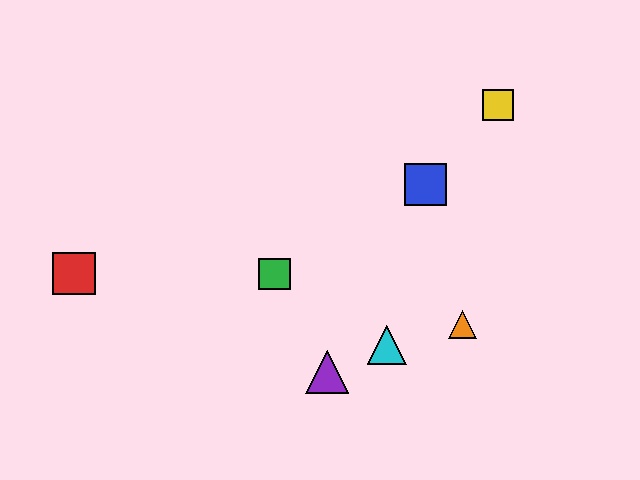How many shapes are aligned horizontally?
2 shapes (the red square, the green square) are aligned horizontally.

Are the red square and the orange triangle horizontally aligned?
No, the red square is at y≈274 and the orange triangle is at y≈324.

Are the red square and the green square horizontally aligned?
Yes, both are at y≈274.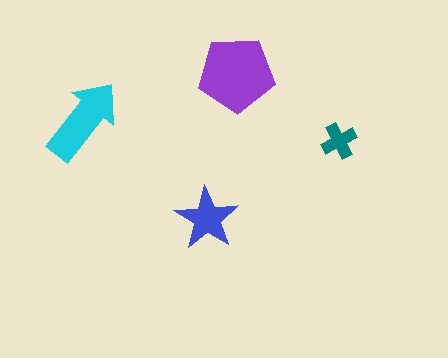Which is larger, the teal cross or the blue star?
The blue star.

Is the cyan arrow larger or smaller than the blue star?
Larger.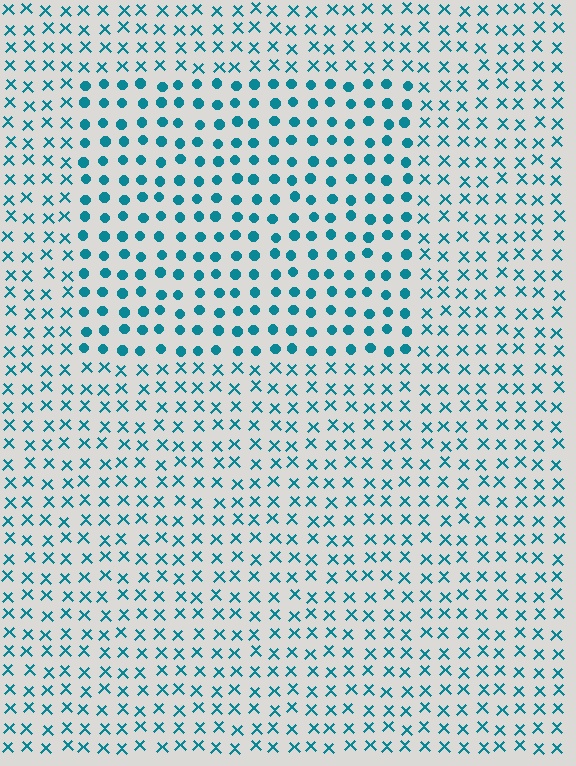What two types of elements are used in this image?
The image uses circles inside the rectangle region and X marks outside it.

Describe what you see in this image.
The image is filled with small teal elements arranged in a uniform grid. A rectangle-shaped region contains circles, while the surrounding area contains X marks. The boundary is defined purely by the change in element shape.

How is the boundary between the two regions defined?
The boundary is defined by a change in element shape: circles inside vs. X marks outside. All elements share the same color and spacing.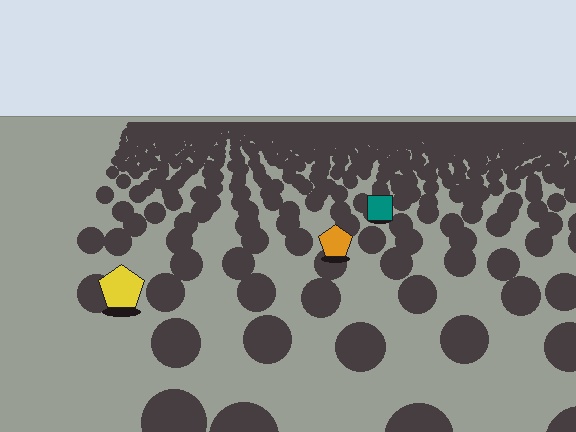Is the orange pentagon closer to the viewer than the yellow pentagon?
No. The yellow pentagon is closer — you can tell from the texture gradient: the ground texture is coarser near it.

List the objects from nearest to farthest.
From nearest to farthest: the yellow pentagon, the orange pentagon, the teal square.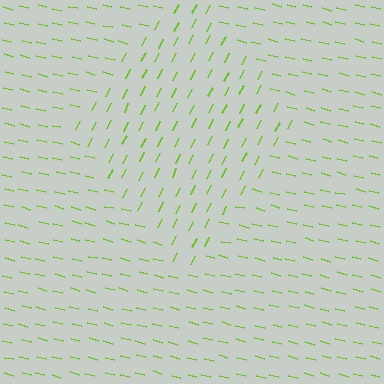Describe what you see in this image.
The image is filled with small lime line segments. A diamond region in the image has lines oriented differently from the surrounding lines, creating a visible texture boundary.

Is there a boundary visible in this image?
Yes, there is a texture boundary formed by a change in line orientation.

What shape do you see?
I see a diamond.